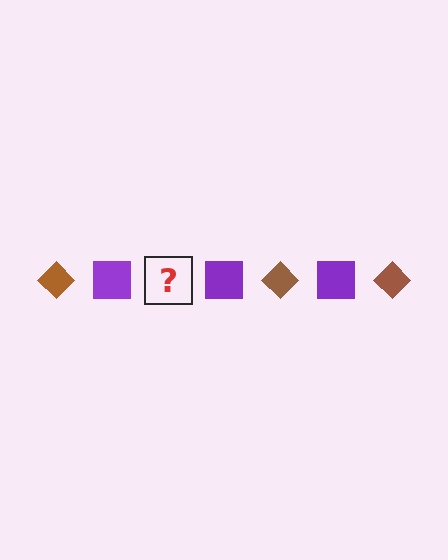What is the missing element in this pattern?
The missing element is a brown diamond.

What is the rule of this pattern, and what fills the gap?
The rule is that the pattern alternates between brown diamond and purple square. The gap should be filled with a brown diamond.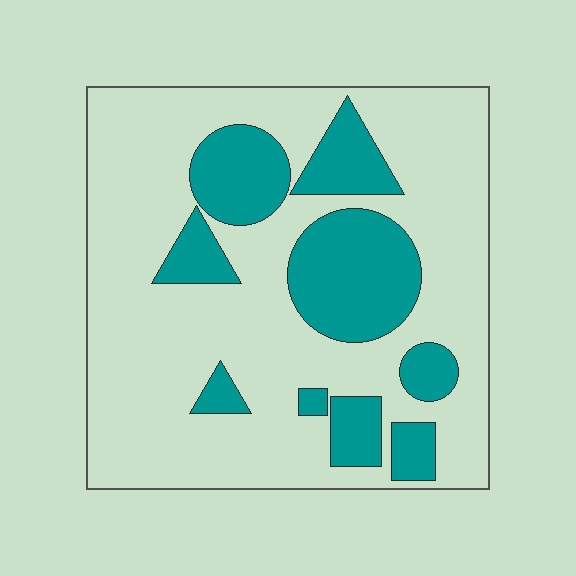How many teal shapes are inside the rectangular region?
9.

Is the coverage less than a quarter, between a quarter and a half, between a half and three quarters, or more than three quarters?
Between a quarter and a half.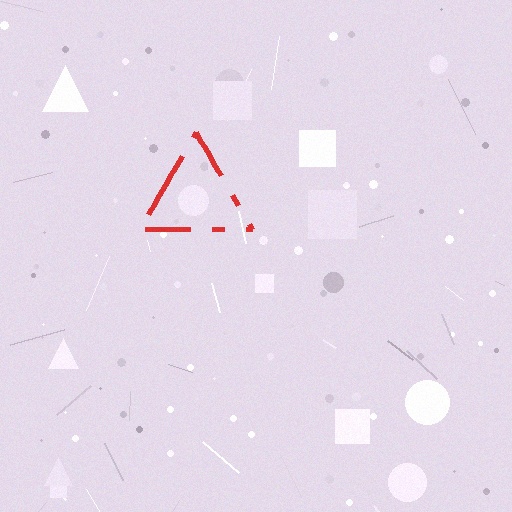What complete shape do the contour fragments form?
The contour fragments form a triangle.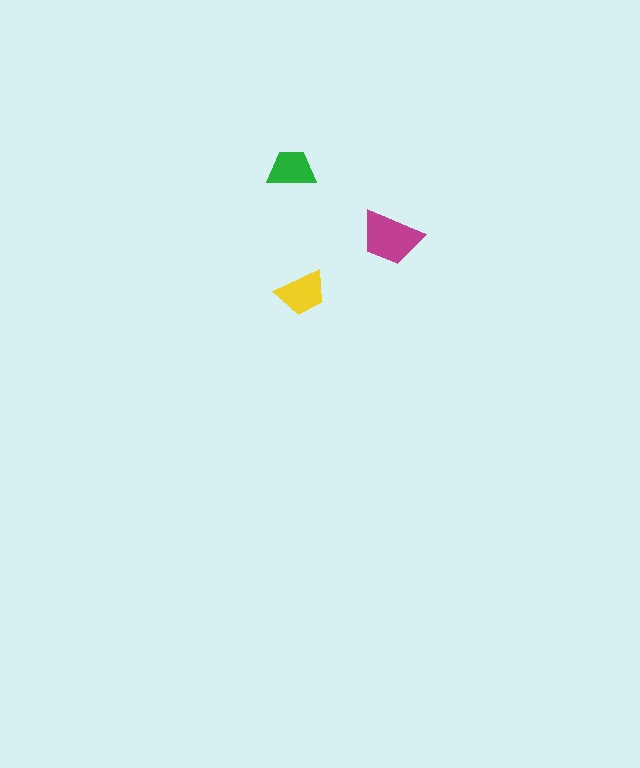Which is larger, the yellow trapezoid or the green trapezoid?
The yellow one.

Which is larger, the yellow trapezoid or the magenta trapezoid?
The magenta one.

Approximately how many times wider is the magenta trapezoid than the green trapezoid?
About 1.5 times wider.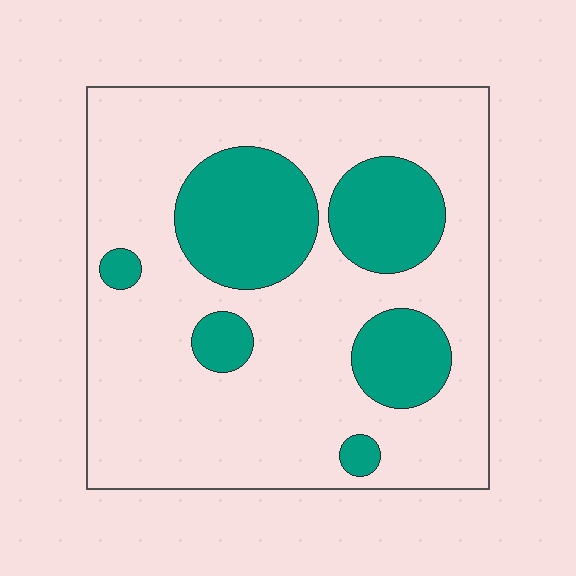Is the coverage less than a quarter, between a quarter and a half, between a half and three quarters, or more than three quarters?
Between a quarter and a half.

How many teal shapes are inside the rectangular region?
6.